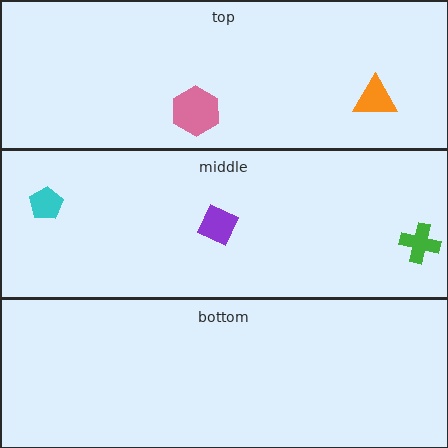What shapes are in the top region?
The orange triangle, the pink hexagon.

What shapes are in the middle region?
The cyan pentagon, the purple square, the green cross.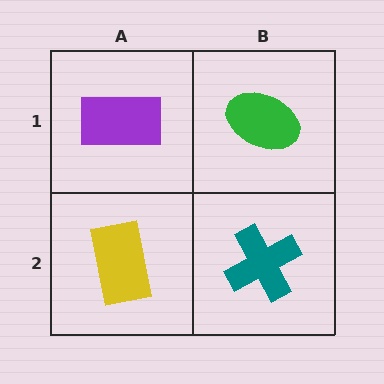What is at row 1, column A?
A purple rectangle.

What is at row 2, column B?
A teal cross.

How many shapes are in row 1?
2 shapes.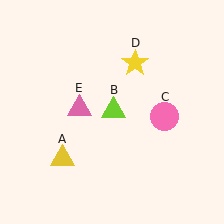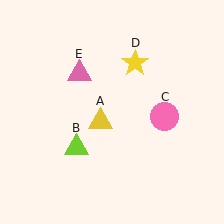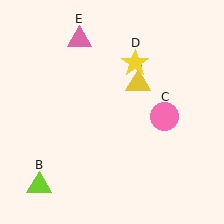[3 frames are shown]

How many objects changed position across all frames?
3 objects changed position: yellow triangle (object A), lime triangle (object B), pink triangle (object E).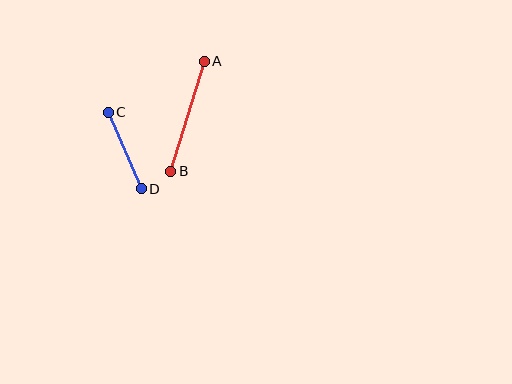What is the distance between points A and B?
The distance is approximately 115 pixels.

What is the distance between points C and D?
The distance is approximately 83 pixels.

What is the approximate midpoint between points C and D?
The midpoint is at approximately (125, 151) pixels.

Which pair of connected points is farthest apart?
Points A and B are farthest apart.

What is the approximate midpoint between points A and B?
The midpoint is at approximately (187, 116) pixels.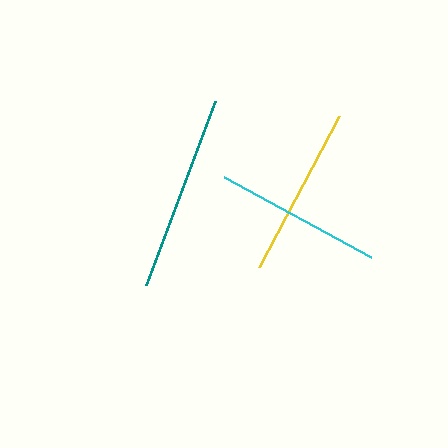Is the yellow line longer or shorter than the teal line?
The teal line is longer than the yellow line.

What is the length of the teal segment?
The teal segment is approximately 196 pixels long.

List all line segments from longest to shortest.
From longest to shortest: teal, yellow, cyan.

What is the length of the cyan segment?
The cyan segment is approximately 168 pixels long.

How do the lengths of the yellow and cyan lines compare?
The yellow and cyan lines are approximately the same length.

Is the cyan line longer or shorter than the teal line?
The teal line is longer than the cyan line.